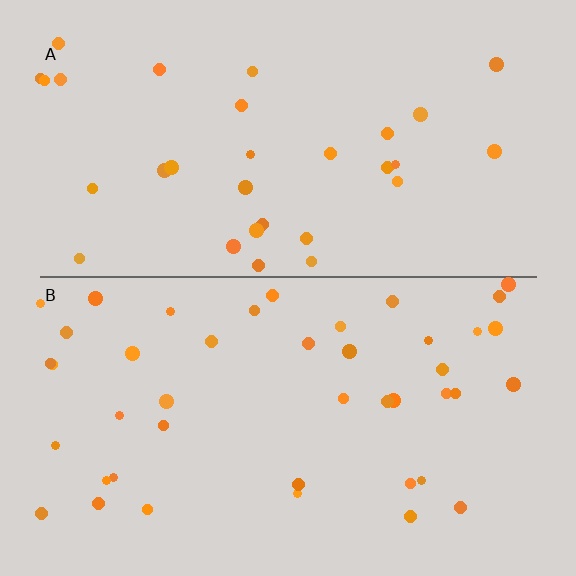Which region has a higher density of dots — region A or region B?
B (the bottom).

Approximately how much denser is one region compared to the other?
Approximately 1.4× — region B over region A.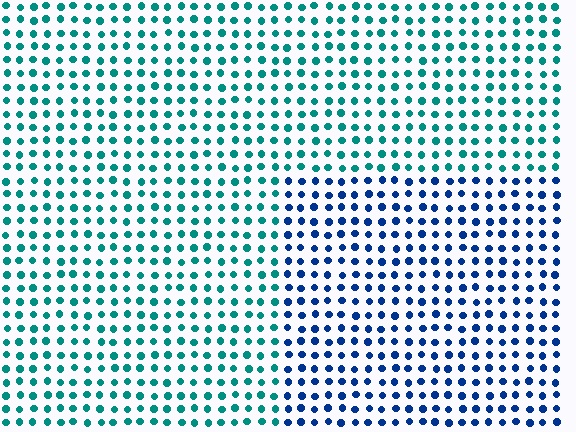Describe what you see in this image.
The image is filled with small teal elements in a uniform arrangement. A rectangle-shaped region is visible where the elements are tinted to a slightly different hue, forming a subtle color boundary.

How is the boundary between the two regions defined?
The boundary is defined purely by a slight shift in hue (about 45 degrees). Spacing, size, and orientation are identical on both sides.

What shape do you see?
I see a rectangle.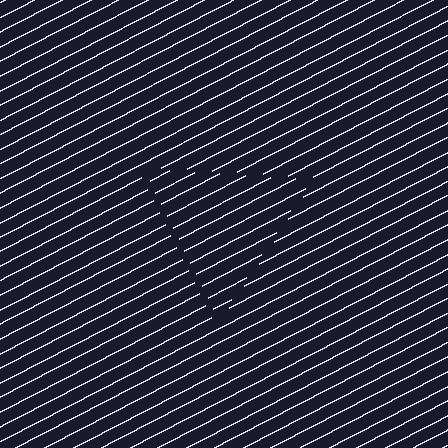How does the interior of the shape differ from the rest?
The interior of the shape contains the same grating, shifted by half a period — the contour is defined by the phase discontinuity where line-ends from the inner and outer gratings abut.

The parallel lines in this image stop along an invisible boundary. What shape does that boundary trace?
An illusory triangle. The interior of the shape contains the same grating, shifted by half a period — the contour is defined by the phase discontinuity where line-ends from the inner and outer gratings abut.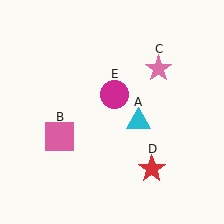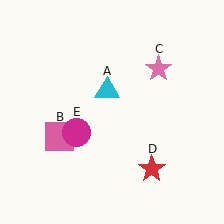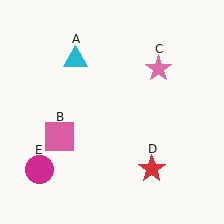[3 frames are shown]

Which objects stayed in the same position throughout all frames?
Pink square (object B) and pink star (object C) and red star (object D) remained stationary.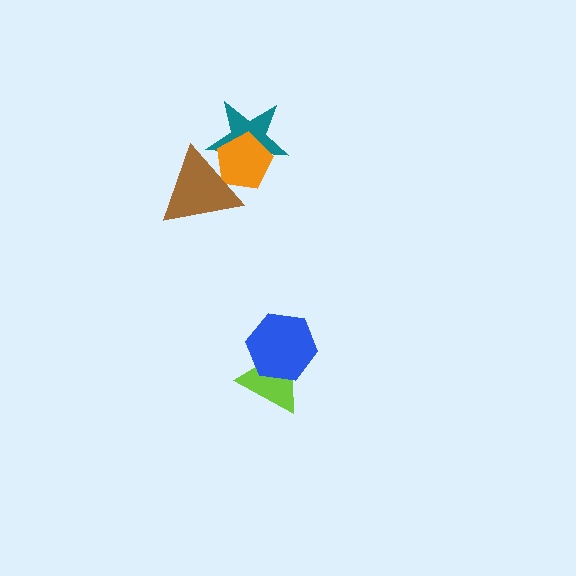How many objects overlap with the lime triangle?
1 object overlaps with the lime triangle.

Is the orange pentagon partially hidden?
Yes, it is partially covered by another shape.